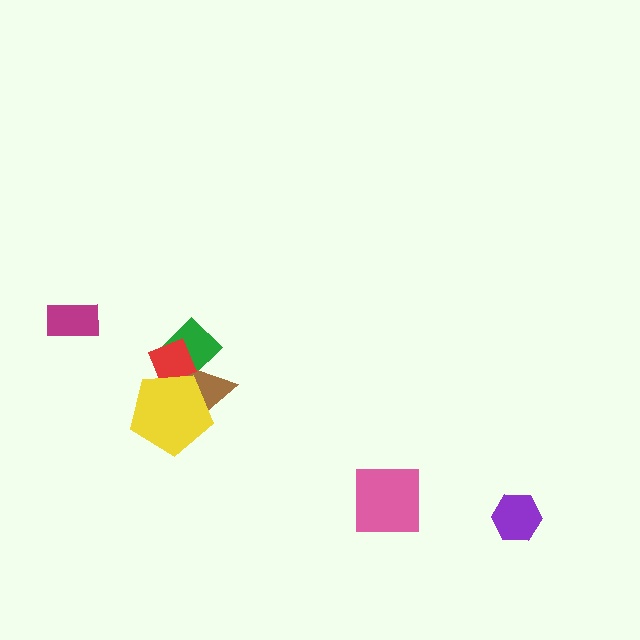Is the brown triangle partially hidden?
Yes, it is partially covered by another shape.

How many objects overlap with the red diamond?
3 objects overlap with the red diamond.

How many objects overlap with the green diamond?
2 objects overlap with the green diamond.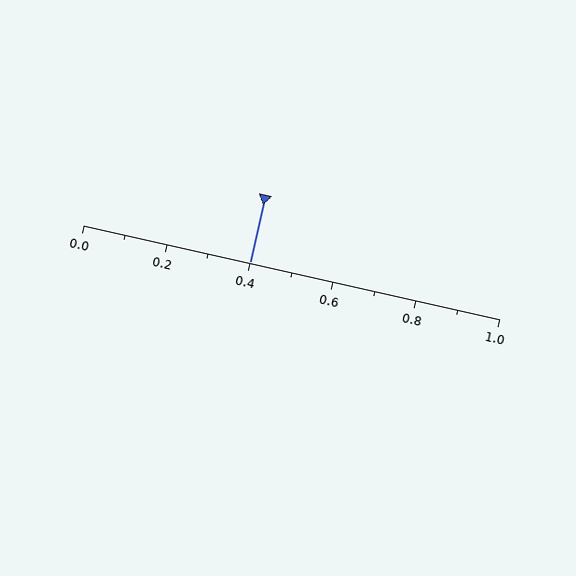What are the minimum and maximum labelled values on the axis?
The axis runs from 0.0 to 1.0.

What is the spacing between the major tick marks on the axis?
The major ticks are spaced 0.2 apart.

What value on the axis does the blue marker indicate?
The marker indicates approximately 0.4.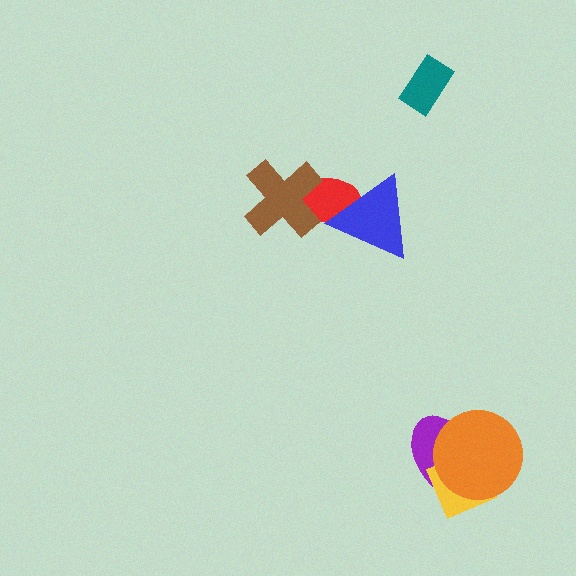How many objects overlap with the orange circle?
2 objects overlap with the orange circle.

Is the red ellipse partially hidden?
Yes, it is partially covered by another shape.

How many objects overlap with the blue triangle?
1 object overlaps with the blue triangle.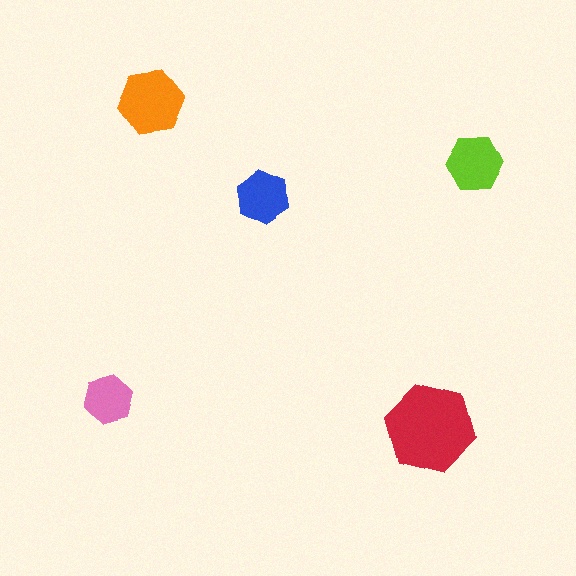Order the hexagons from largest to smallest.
the red one, the orange one, the lime one, the blue one, the pink one.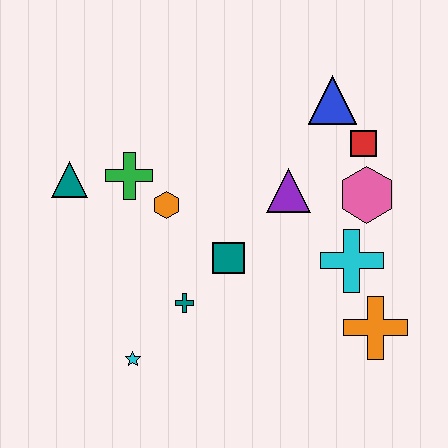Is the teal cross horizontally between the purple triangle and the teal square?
No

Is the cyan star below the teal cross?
Yes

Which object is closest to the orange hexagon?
The green cross is closest to the orange hexagon.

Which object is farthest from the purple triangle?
The cyan star is farthest from the purple triangle.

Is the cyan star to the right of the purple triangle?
No